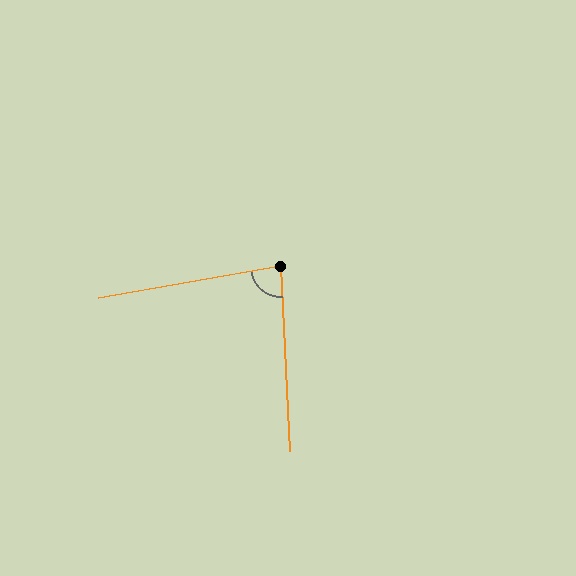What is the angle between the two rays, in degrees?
Approximately 83 degrees.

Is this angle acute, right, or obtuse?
It is acute.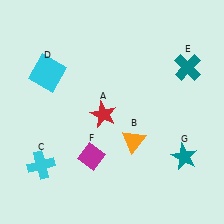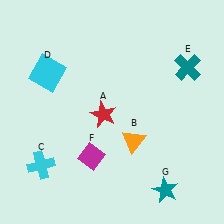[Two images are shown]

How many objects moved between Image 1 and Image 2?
1 object moved between the two images.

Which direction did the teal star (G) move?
The teal star (G) moved down.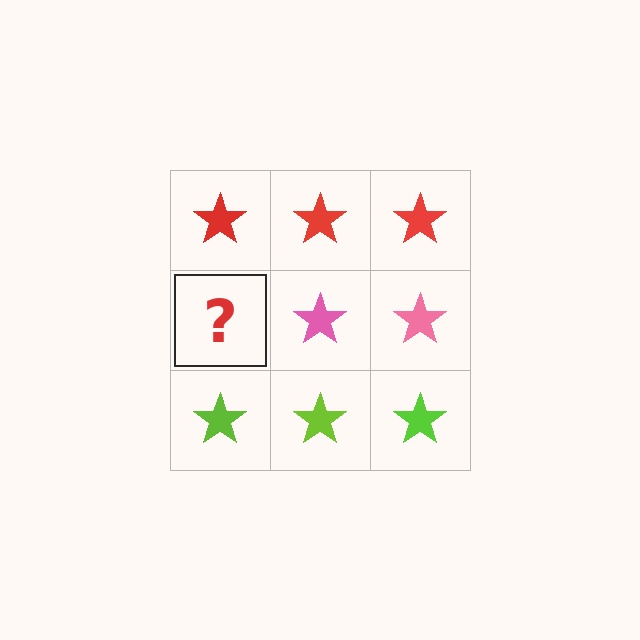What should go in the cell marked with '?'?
The missing cell should contain a pink star.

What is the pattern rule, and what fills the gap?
The rule is that each row has a consistent color. The gap should be filled with a pink star.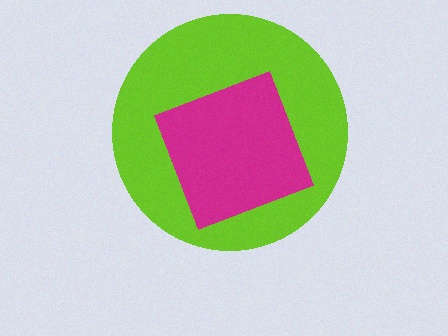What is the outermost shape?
The lime circle.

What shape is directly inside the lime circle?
The magenta diamond.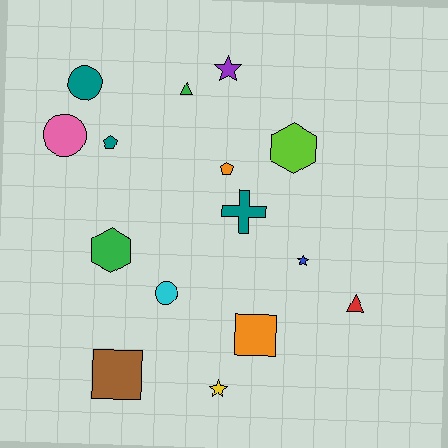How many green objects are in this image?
There are 2 green objects.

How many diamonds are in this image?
There are no diamonds.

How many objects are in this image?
There are 15 objects.